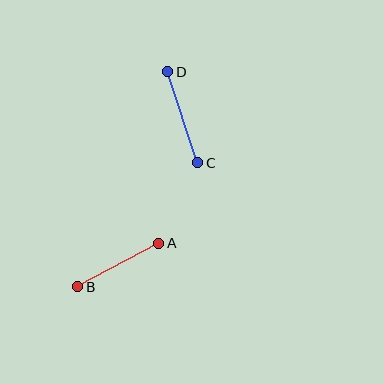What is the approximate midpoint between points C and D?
The midpoint is at approximately (183, 117) pixels.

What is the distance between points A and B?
The distance is approximately 92 pixels.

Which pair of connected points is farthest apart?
Points C and D are farthest apart.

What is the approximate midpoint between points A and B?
The midpoint is at approximately (118, 265) pixels.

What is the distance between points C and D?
The distance is approximately 96 pixels.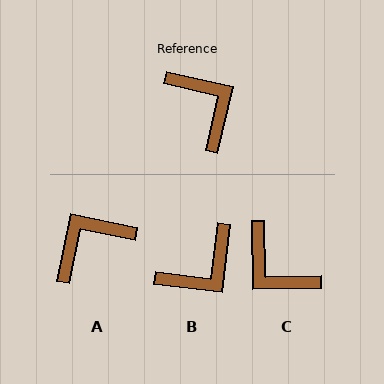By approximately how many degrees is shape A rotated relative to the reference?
Approximately 91 degrees counter-clockwise.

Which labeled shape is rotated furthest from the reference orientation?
C, about 166 degrees away.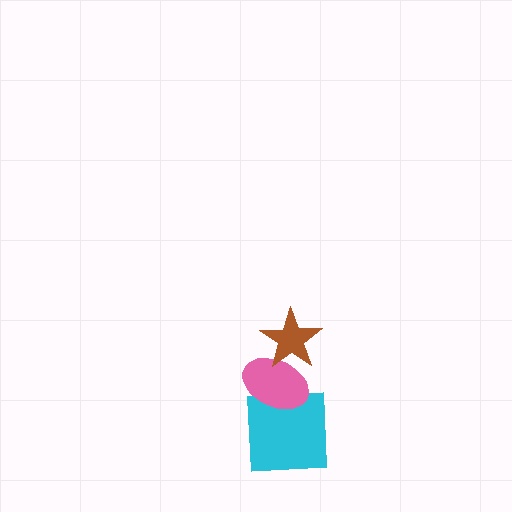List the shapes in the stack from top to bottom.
From top to bottom: the brown star, the pink ellipse, the cyan square.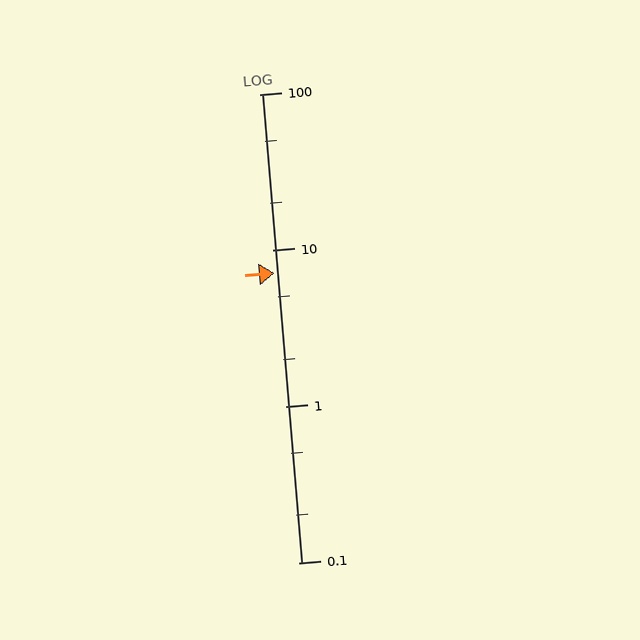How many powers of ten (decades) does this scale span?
The scale spans 3 decades, from 0.1 to 100.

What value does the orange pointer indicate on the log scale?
The pointer indicates approximately 7.2.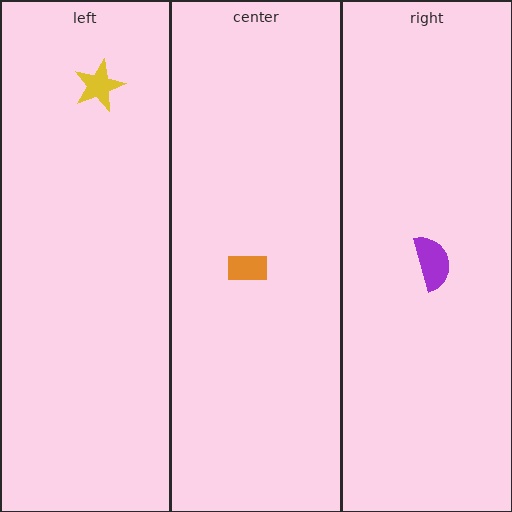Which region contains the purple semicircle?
The right region.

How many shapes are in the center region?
1.